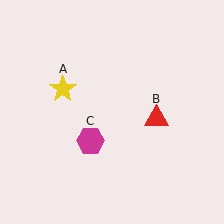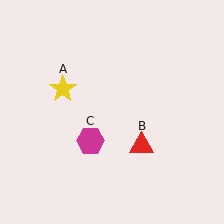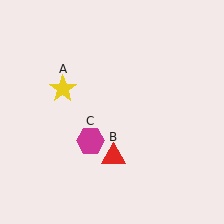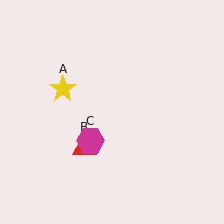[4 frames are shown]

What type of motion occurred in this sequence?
The red triangle (object B) rotated clockwise around the center of the scene.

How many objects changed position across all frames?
1 object changed position: red triangle (object B).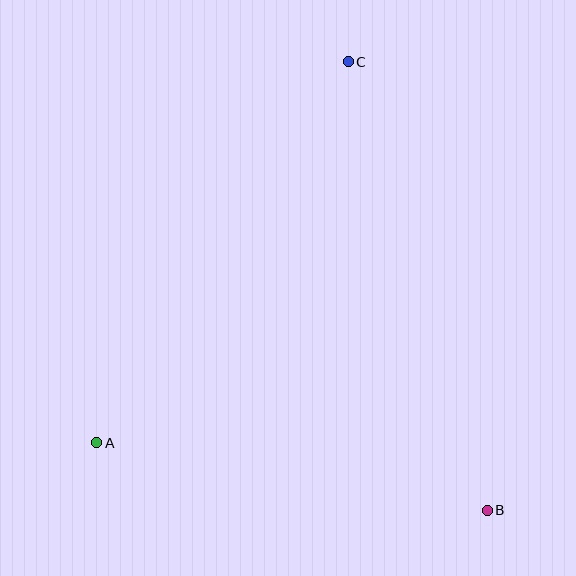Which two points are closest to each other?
Points A and B are closest to each other.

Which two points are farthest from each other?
Points B and C are farthest from each other.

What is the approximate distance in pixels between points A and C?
The distance between A and C is approximately 456 pixels.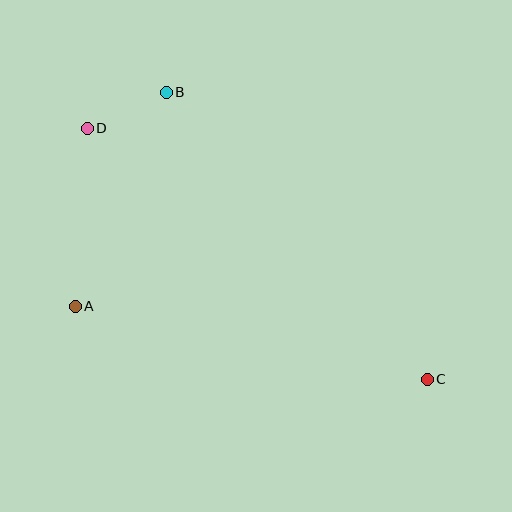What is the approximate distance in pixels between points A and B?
The distance between A and B is approximately 232 pixels.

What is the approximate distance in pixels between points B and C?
The distance between B and C is approximately 388 pixels.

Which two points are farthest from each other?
Points C and D are farthest from each other.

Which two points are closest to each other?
Points B and D are closest to each other.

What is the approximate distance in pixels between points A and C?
The distance between A and C is approximately 359 pixels.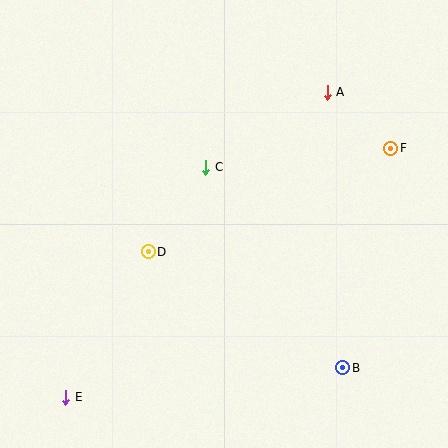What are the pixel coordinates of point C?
Point C is at (206, 167).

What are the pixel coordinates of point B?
Point B is at (343, 368).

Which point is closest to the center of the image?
Point C at (206, 167) is closest to the center.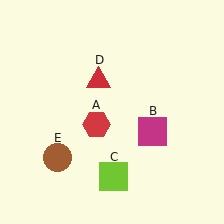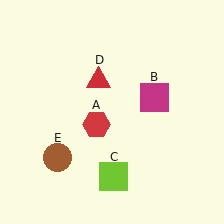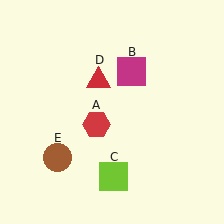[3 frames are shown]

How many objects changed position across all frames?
1 object changed position: magenta square (object B).